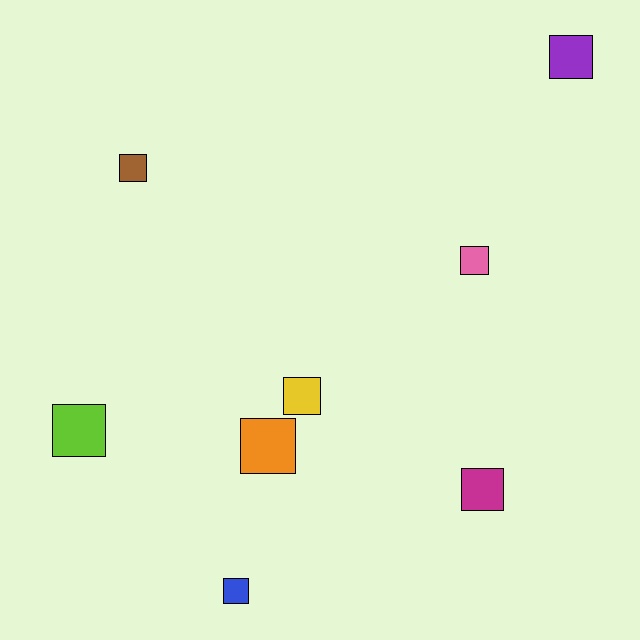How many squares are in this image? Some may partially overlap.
There are 8 squares.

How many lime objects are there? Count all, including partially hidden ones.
There is 1 lime object.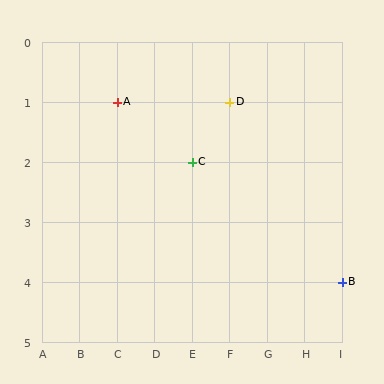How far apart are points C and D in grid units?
Points C and D are 1 column and 1 row apart (about 1.4 grid units diagonally).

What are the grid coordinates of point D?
Point D is at grid coordinates (F, 1).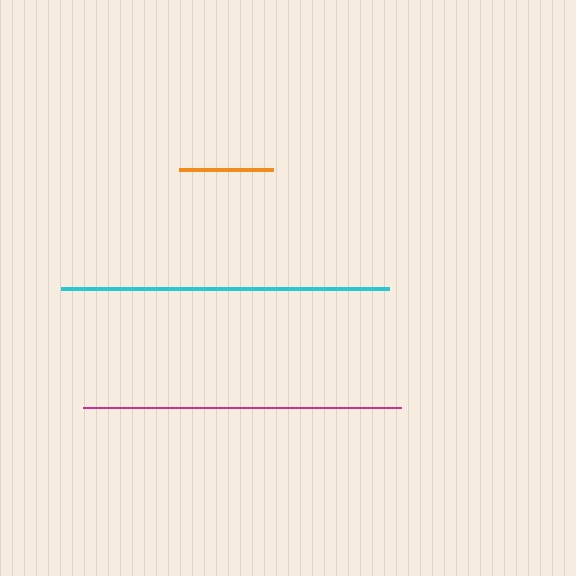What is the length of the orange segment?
The orange segment is approximately 93 pixels long.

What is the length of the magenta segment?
The magenta segment is approximately 319 pixels long.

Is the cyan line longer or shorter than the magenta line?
The cyan line is longer than the magenta line.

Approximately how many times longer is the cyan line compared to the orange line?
The cyan line is approximately 3.5 times the length of the orange line.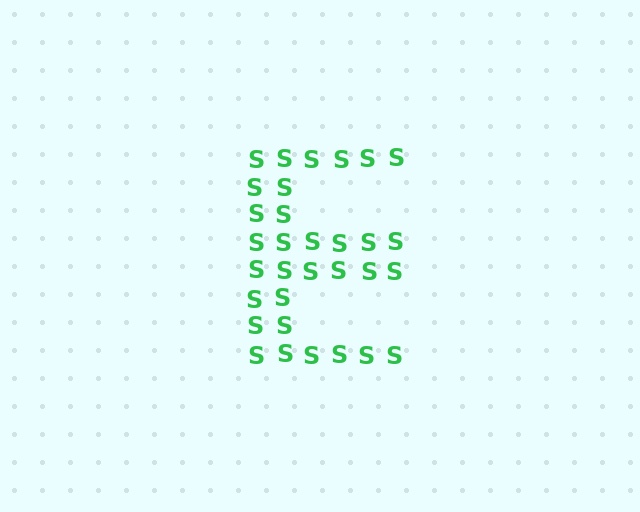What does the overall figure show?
The overall figure shows the letter E.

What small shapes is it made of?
It is made of small letter S's.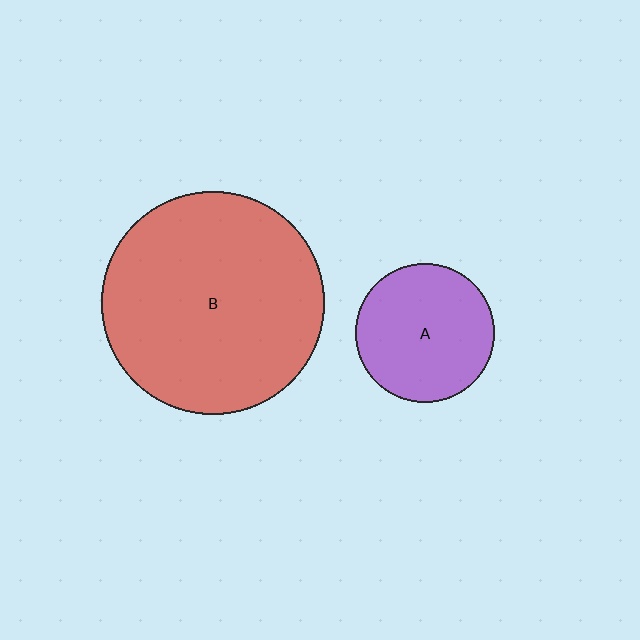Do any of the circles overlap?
No, none of the circles overlap.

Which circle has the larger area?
Circle B (red).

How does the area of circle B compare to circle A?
Approximately 2.6 times.